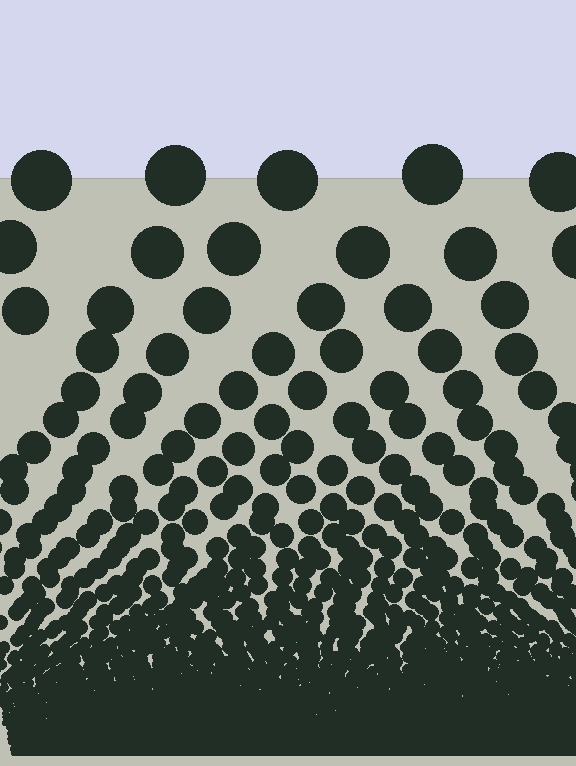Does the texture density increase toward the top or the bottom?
Density increases toward the bottom.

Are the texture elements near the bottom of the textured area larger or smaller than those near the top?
Smaller. The gradient is inverted — elements near the bottom are smaller and denser.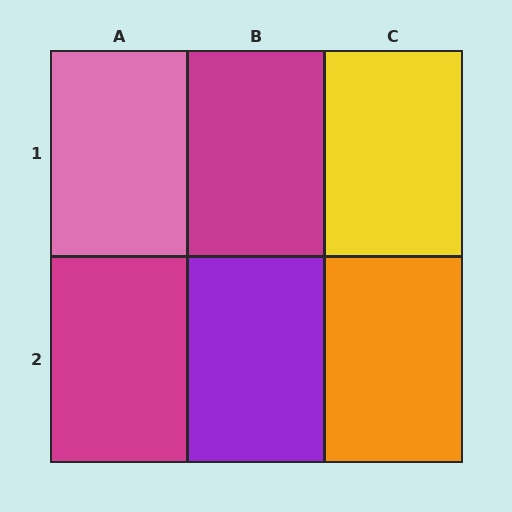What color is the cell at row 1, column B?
Magenta.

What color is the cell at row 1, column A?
Pink.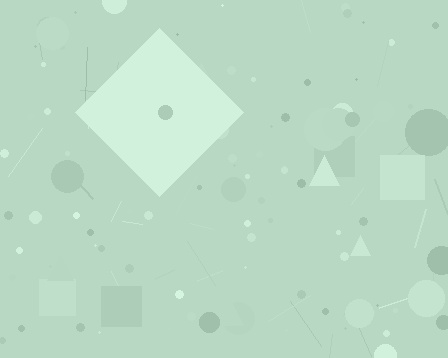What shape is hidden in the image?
A diamond is hidden in the image.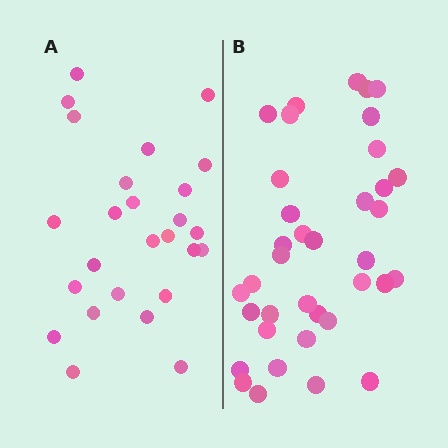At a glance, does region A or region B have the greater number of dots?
Region B (the right region) has more dots.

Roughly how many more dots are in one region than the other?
Region B has roughly 12 or so more dots than region A.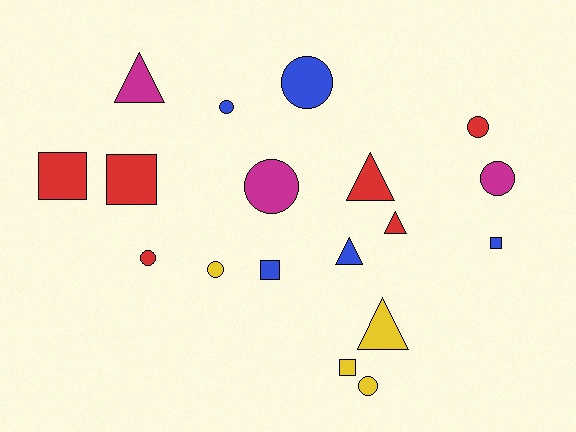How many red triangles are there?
There are 2 red triangles.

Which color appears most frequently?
Red, with 6 objects.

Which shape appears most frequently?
Circle, with 8 objects.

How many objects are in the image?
There are 18 objects.